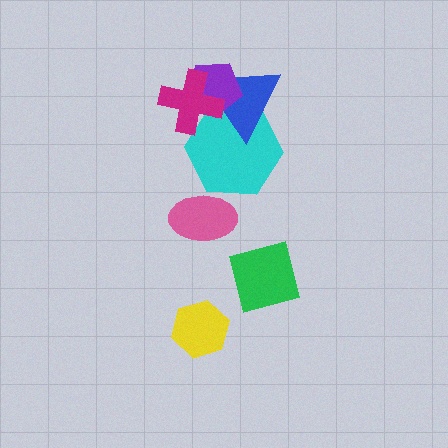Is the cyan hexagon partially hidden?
Yes, it is partially covered by another shape.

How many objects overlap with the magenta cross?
3 objects overlap with the magenta cross.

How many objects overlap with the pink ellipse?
1 object overlaps with the pink ellipse.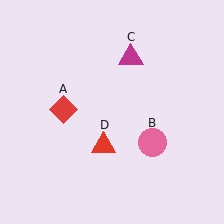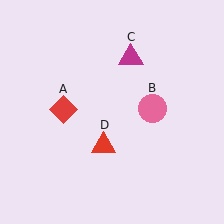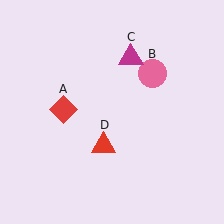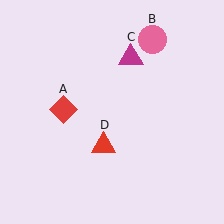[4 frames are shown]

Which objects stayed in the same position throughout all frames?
Red diamond (object A) and magenta triangle (object C) and red triangle (object D) remained stationary.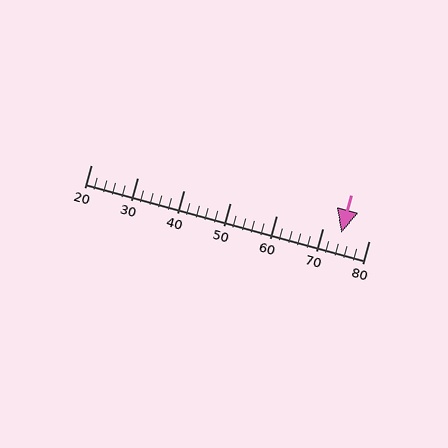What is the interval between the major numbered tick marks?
The major tick marks are spaced 10 units apart.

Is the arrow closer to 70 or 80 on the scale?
The arrow is closer to 70.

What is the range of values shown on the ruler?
The ruler shows values from 20 to 80.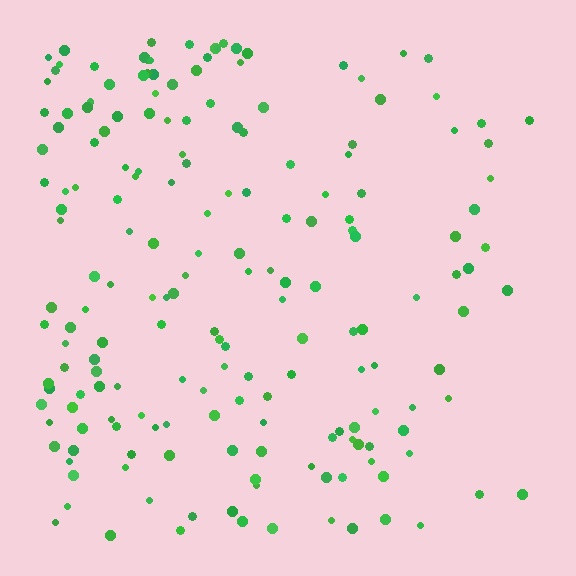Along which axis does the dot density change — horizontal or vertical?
Horizontal.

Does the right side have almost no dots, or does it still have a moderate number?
Still a moderate number, just noticeably fewer than the left.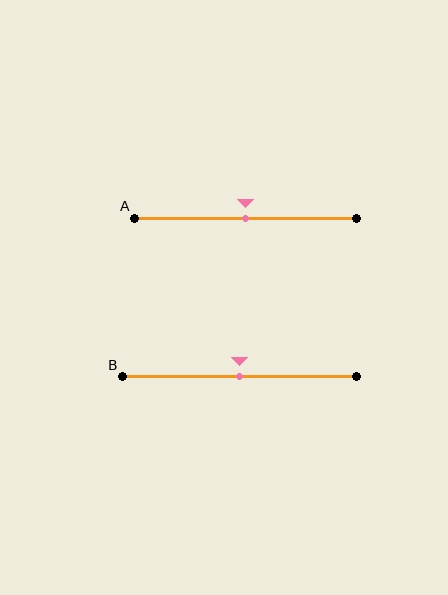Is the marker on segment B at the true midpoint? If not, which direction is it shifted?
Yes, the marker on segment B is at the true midpoint.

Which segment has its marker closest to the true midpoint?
Segment A has its marker closest to the true midpoint.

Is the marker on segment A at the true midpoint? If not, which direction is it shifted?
Yes, the marker on segment A is at the true midpoint.